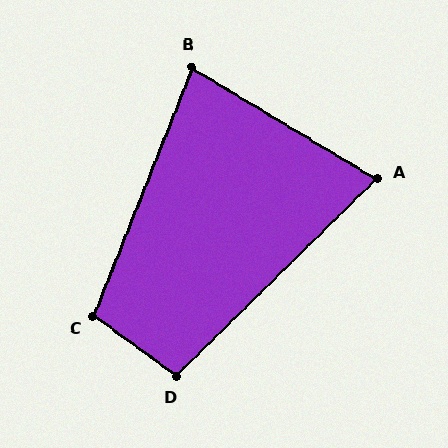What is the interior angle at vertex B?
Approximately 81 degrees (acute).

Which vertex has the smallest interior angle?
A, at approximately 76 degrees.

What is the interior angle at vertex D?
Approximately 99 degrees (obtuse).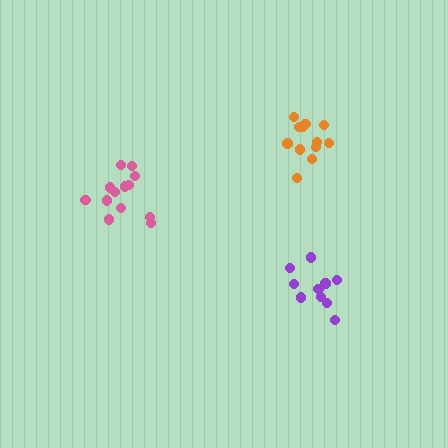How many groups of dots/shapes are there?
There are 3 groups.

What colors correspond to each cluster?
The clusters are colored: pink, purple, orange.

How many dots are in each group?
Group 1: 13 dots, Group 2: 10 dots, Group 3: 12 dots (35 total).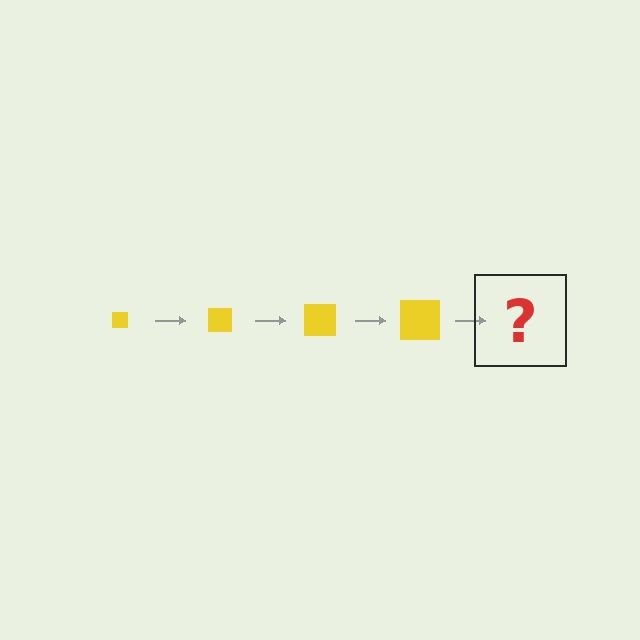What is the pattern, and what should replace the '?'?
The pattern is that the square gets progressively larger each step. The '?' should be a yellow square, larger than the previous one.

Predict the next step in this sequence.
The next step is a yellow square, larger than the previous one.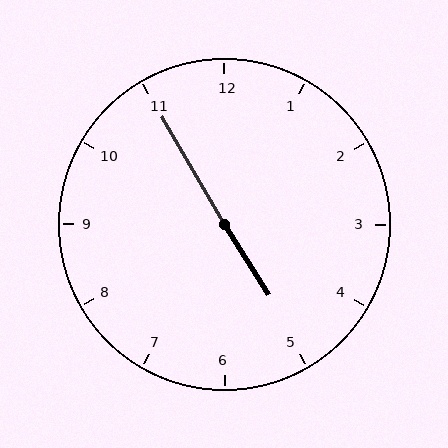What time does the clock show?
4:55.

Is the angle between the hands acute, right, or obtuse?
It is obtuse.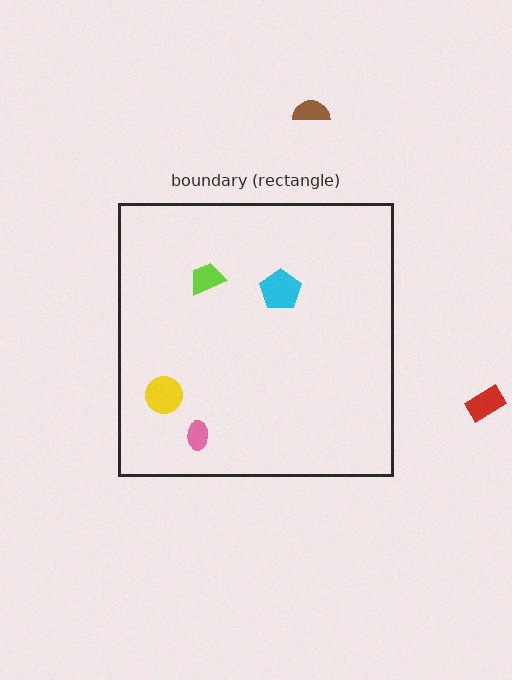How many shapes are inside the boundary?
4 inside, 2 outside.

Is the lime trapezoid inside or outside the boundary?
Inside.